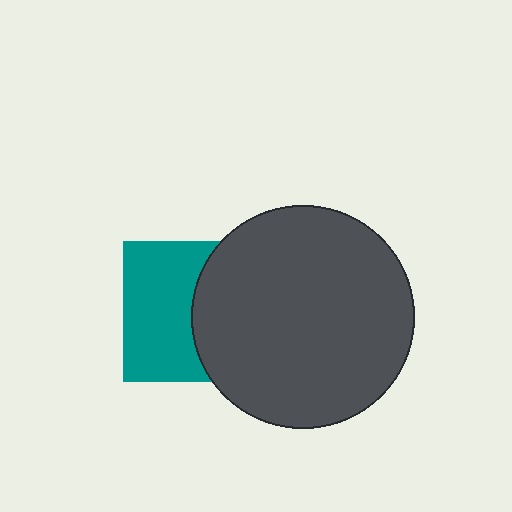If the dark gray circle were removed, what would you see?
You would see the complete teal square.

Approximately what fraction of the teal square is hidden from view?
Roughly 46% of the teal square is hidden behind the dark gray circle.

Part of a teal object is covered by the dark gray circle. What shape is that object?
It is a square.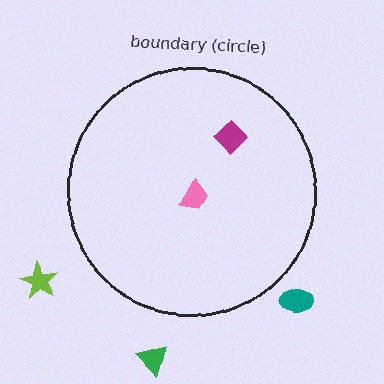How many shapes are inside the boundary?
2 inside, 3 outside.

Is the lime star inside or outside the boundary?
Outside.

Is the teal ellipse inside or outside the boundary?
Outside.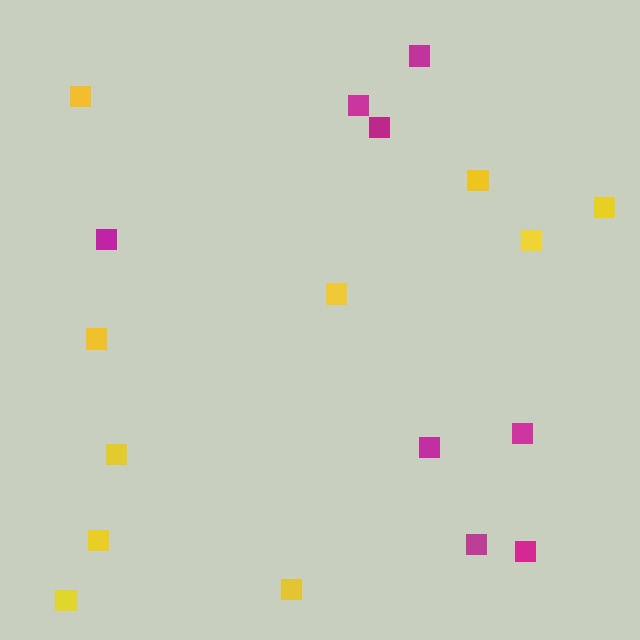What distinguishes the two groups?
There are 2 groups: one group of magenta squares (8) and one group of yellow squares (10).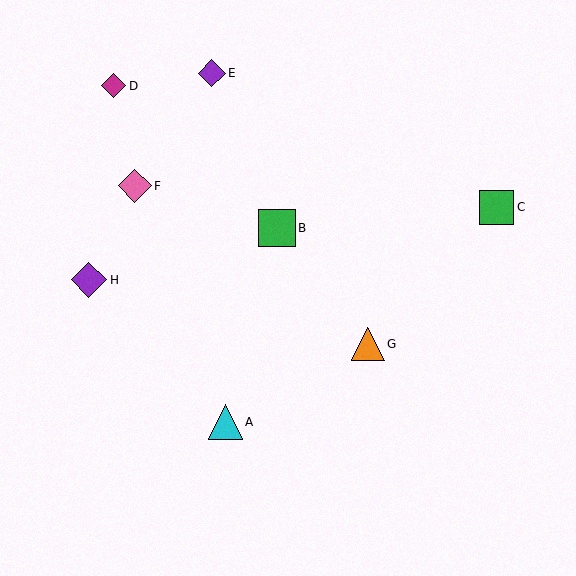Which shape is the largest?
The green square (labeled B) is the largest.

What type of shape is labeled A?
Shape A is a cyan triangle.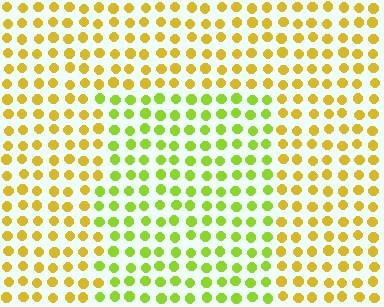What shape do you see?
I see a rectangle.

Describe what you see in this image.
The image is filled with small yellow elements in a uniform arrangement. A rectangle-shaped region is visible where the elements are tinted to a slightly different hue, forming a subtle color boundary.